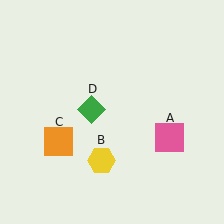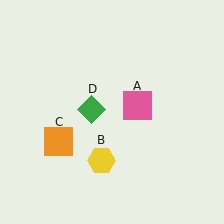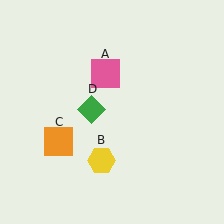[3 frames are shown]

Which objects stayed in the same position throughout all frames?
Yellow hexagon (object B) and orange square (object C) and green diamond (object D) remained stationary.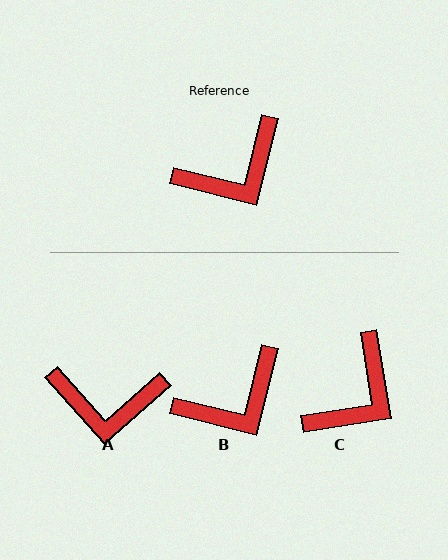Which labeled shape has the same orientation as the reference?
B.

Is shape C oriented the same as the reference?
No, it is off by about 23 degrees.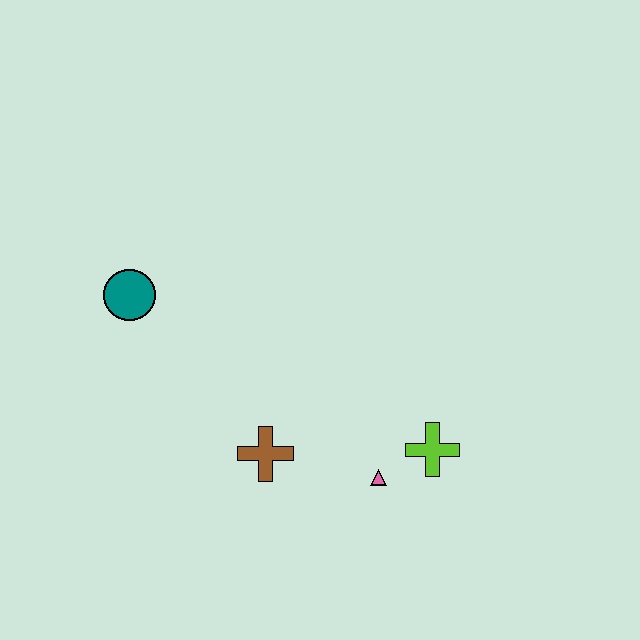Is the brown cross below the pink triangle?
No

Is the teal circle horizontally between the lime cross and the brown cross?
No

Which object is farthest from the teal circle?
The lime cross is farthest from the teal circle.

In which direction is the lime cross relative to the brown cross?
The lime cross is to the right of the brown cross.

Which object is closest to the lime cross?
The pink triangle is closest to the lime cross.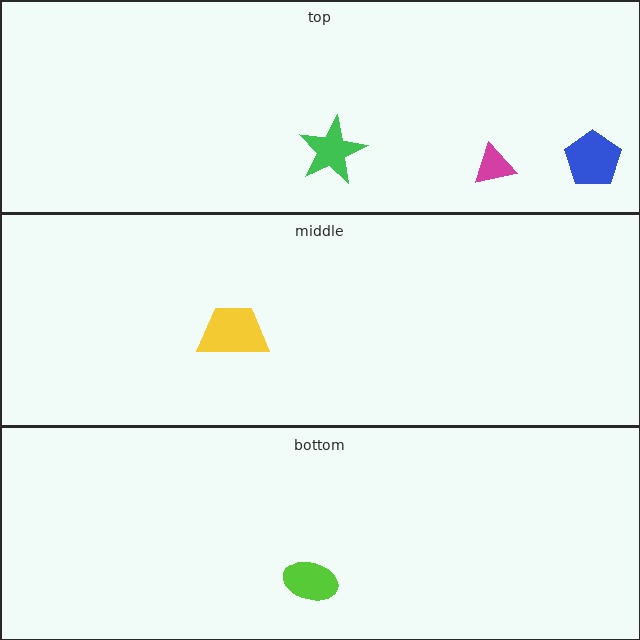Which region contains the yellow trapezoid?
The middle region.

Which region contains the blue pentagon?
The top region.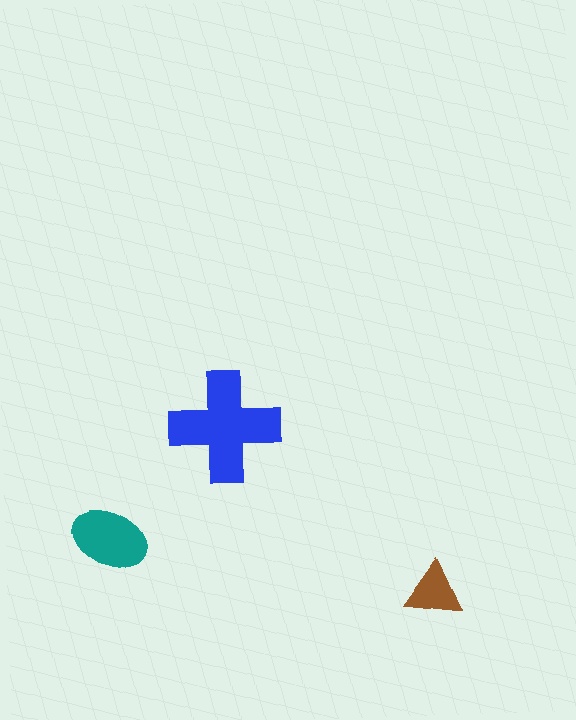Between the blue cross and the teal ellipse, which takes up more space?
The blue cross.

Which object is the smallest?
The brown triangle.